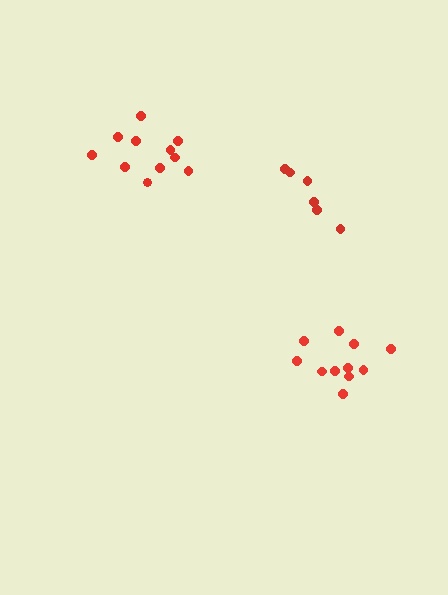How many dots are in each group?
Group 1: 11 dots, Group 2: 11 dots, Group 3: 6 dots (28 total).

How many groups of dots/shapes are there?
There are 3 groups.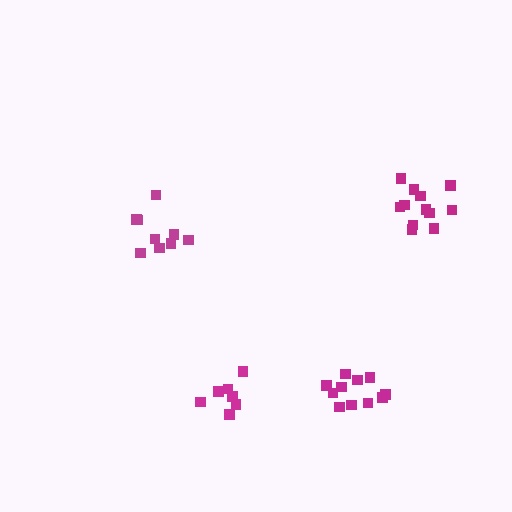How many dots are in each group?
Group 1: 9 dots, Group 2: 11 dots, Group 3: 7 dots, Group 4: 12 dots (39 total).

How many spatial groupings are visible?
There are 4 spatial groupings.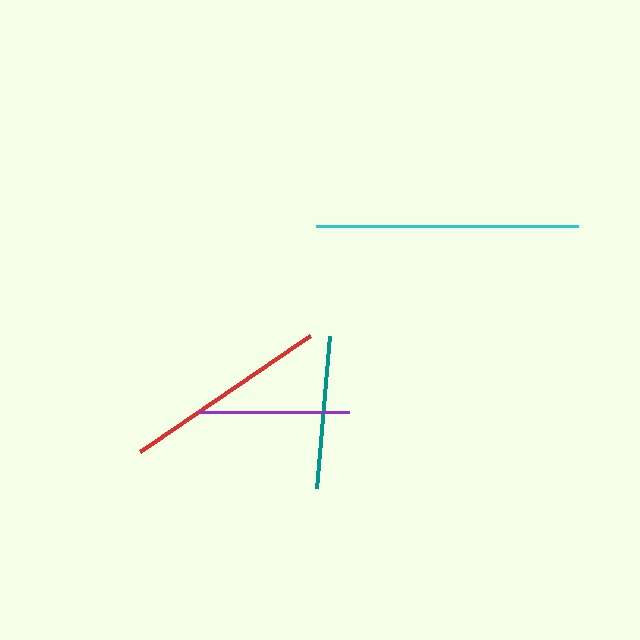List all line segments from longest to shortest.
From longest to shortest: cyan, red, teal, purple.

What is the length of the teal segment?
The teal segment is approximately 152 pixels long.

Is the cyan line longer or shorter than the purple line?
The cyan line is longer than the purple line.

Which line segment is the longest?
The cyan line is the longest at approximately 262 pixels.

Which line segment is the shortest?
The purple line is the shortest at approximately 151 pixels.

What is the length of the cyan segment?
The cyan segment is approximately 262 pixels long.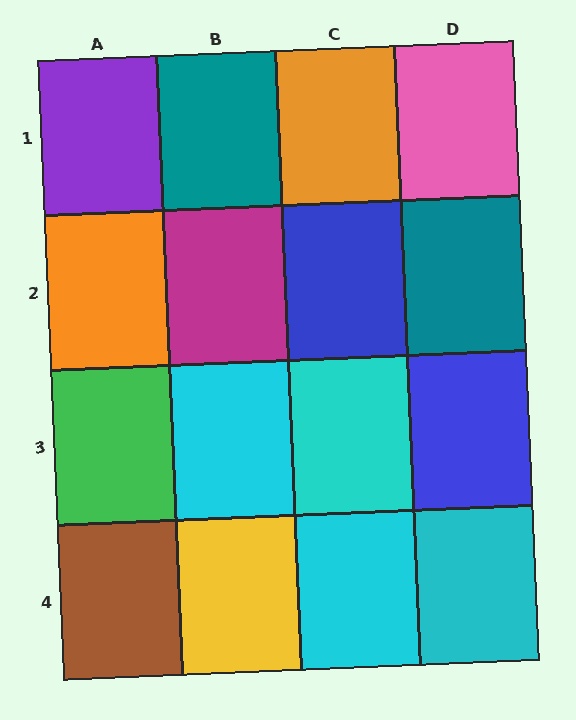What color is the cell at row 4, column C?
Cyan.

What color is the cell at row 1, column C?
Orange.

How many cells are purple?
1 cell is purple.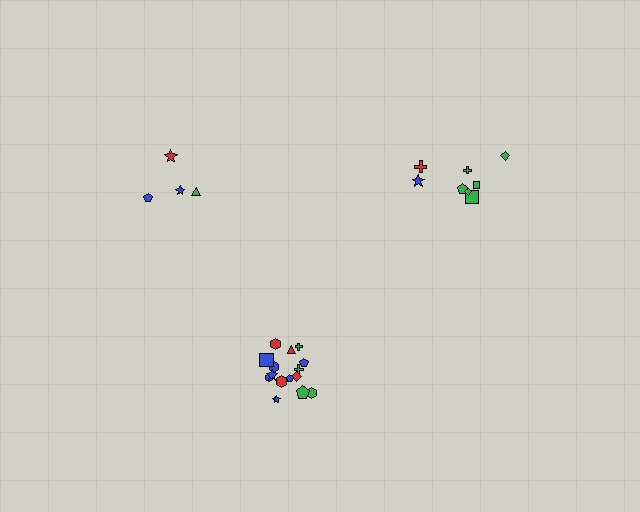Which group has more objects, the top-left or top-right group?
The top-right group.